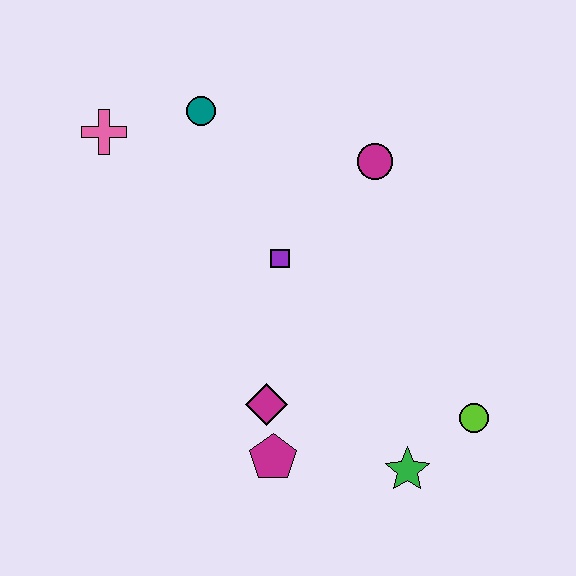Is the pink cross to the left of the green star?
Yes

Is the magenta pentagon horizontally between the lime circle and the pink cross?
Yes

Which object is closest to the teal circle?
The pink cross is closest to the teal circle.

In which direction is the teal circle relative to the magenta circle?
The teal circle is to the left of the magenta circle.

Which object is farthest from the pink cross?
The lime circle is farthest from the pink cross.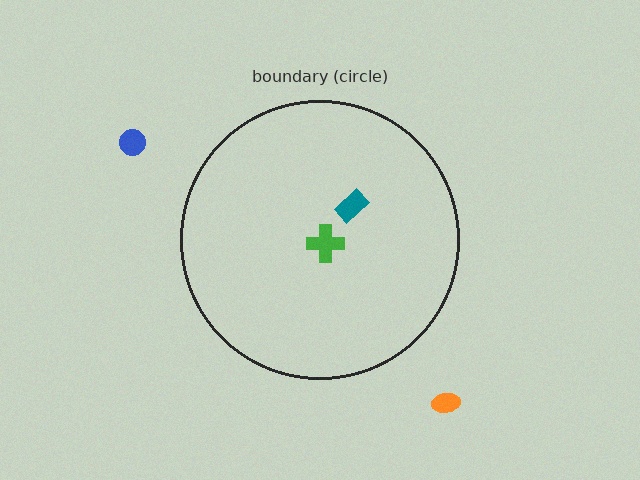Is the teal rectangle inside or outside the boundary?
Inside.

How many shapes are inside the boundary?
2 inside, 2 outside.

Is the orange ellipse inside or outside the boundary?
Outside.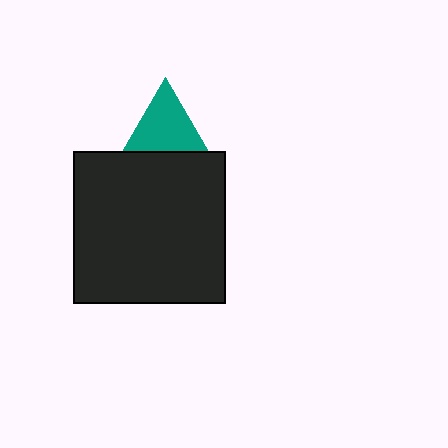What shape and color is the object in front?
The object in front is a black square.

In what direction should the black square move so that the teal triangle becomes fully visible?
The black square should move down. That is the shortest direction to clear the overlap and leave the teal triangle fully visible.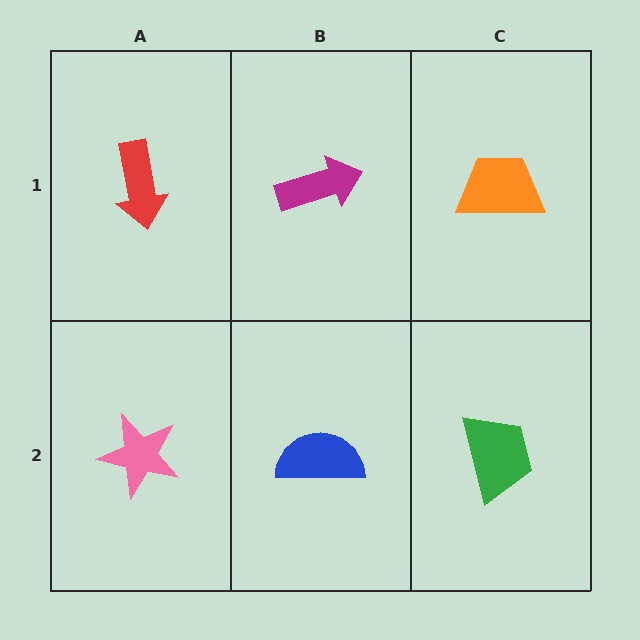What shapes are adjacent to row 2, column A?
A red arrow (row 1, column A), a blue semicircle (row 2, column B).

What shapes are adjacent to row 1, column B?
A blue semicircle (row 2, column B), a red arrow (row 1, column A), an orange trapezoid (row 1, column C).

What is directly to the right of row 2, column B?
A green trapezoid.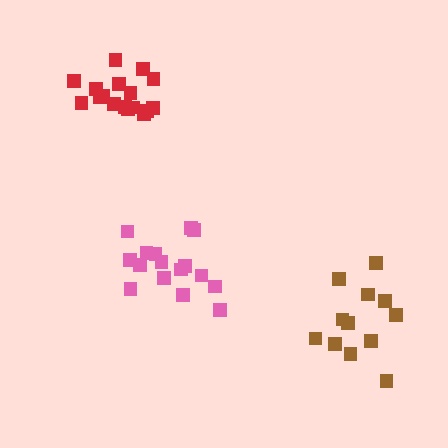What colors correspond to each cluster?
The clusters are colored: red, pink, brown.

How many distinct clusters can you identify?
There are 3 distinct clusters.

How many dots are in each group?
Group 1: 17 dots, Group 2: 16 dots, Group 3: 12 dots (45 total).